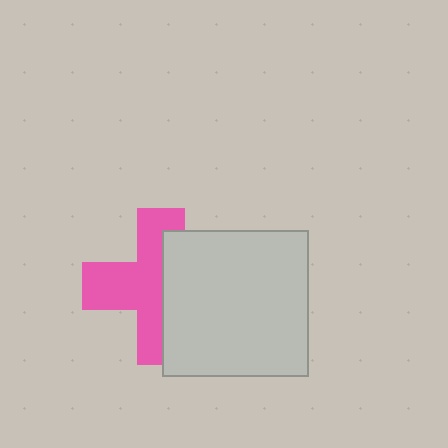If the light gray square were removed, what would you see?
You would see the complete pink cross.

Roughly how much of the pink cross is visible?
About half of it is visible (roughly 54%).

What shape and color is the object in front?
The object in front is a light gray square.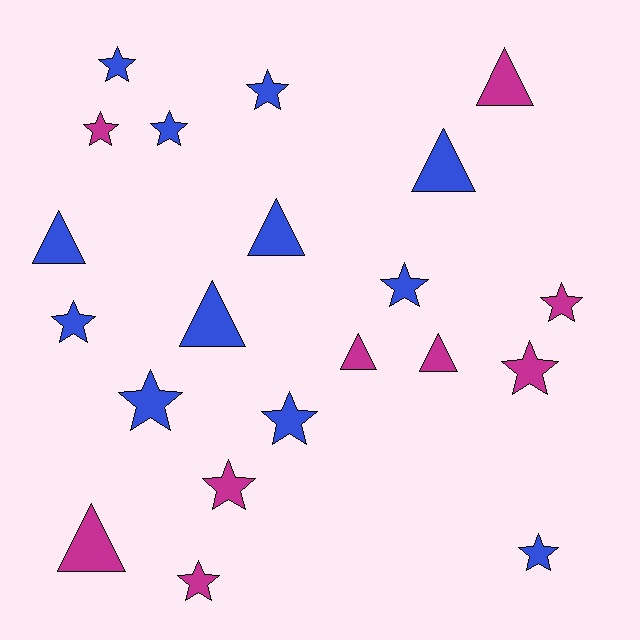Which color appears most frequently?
Blue, with 12 objects.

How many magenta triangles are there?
There are 4 magenta triangles.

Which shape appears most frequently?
Star, with 13 objects.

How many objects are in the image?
There are 21 objects.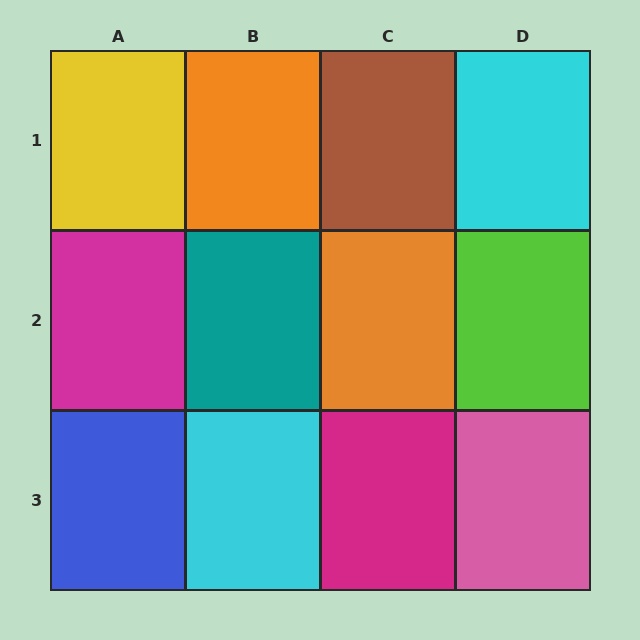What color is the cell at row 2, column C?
Orange.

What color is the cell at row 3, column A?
Blue.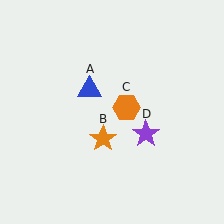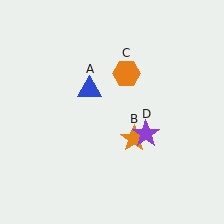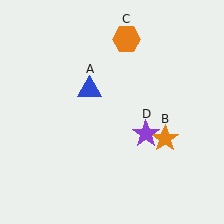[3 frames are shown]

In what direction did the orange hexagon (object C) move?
The orange hexagon (object C) moved up.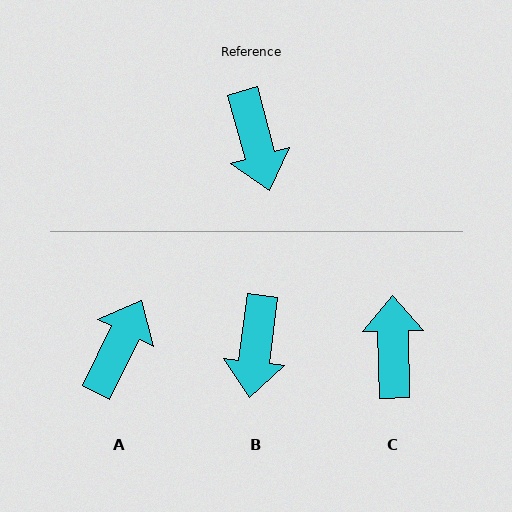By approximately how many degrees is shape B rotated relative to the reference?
Approximately 23 degrees clockwise.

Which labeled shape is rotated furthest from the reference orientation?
C, about 166 degrees away.